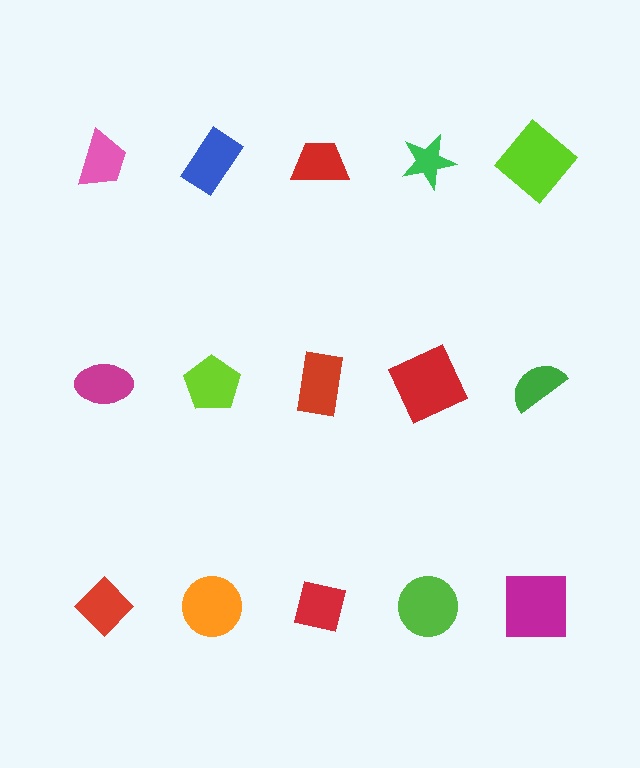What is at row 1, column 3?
A red trapezoid.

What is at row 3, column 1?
A red diamond.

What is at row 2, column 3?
A red rectangle.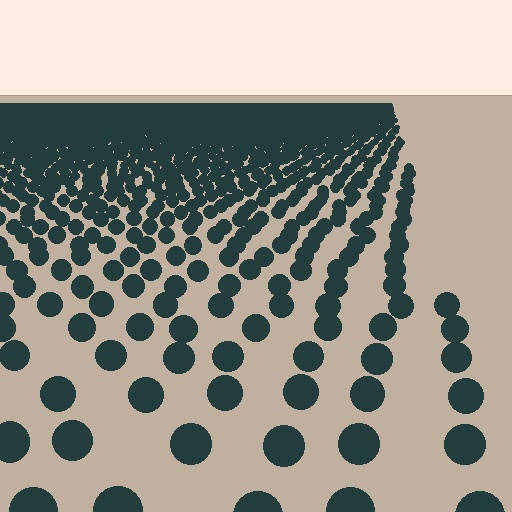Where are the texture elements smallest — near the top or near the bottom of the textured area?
Near the top.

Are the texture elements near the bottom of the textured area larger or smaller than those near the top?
Larger. Near the bottom, elements are closer to the viewer and appear at a bigger on-screen size.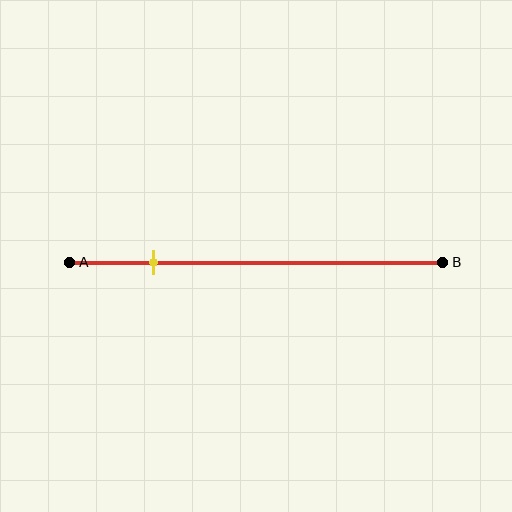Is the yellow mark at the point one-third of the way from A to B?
No, the mark is at about 25% from A, not at the 33% one-third point.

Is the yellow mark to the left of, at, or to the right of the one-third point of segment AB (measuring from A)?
The yellow mark is to the left of the one-third point of segment AB.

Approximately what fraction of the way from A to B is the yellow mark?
The yellow mark is approximately 25% of the way from A to B.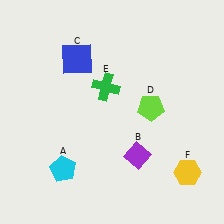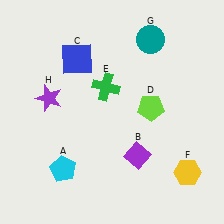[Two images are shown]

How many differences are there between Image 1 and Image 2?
There are 2 differences between the two images.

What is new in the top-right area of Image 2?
A teal circle (G) was added in the top-right area of Image 2.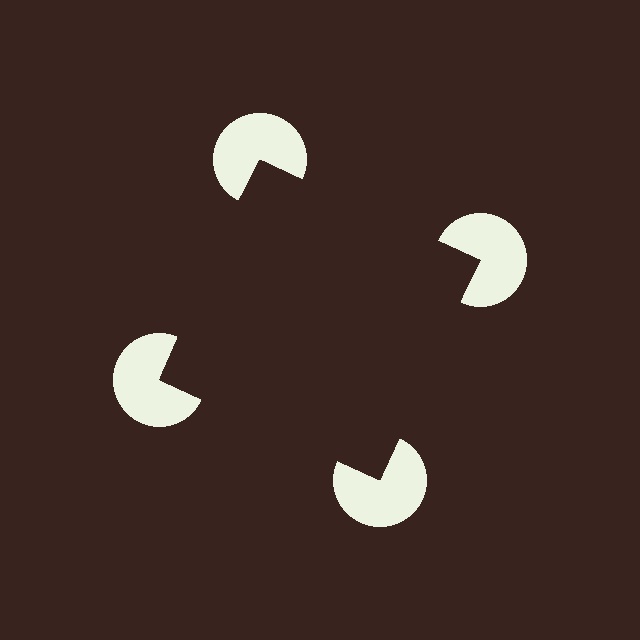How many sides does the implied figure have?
4 sides.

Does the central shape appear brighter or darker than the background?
It typically appears slightly darker than the background, even though no actual brightness change is drawn.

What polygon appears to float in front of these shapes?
An illusory square — its edges are inferred from the aligned wedge cuts in the pac-man discs, not physically drawn.